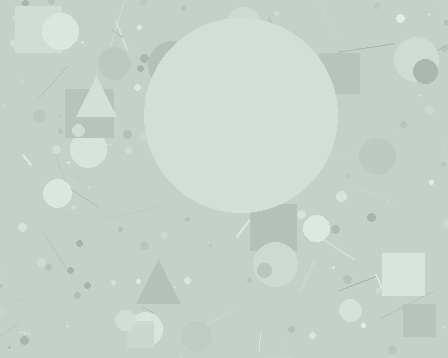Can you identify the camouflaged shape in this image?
The camouflaged shape is a circle.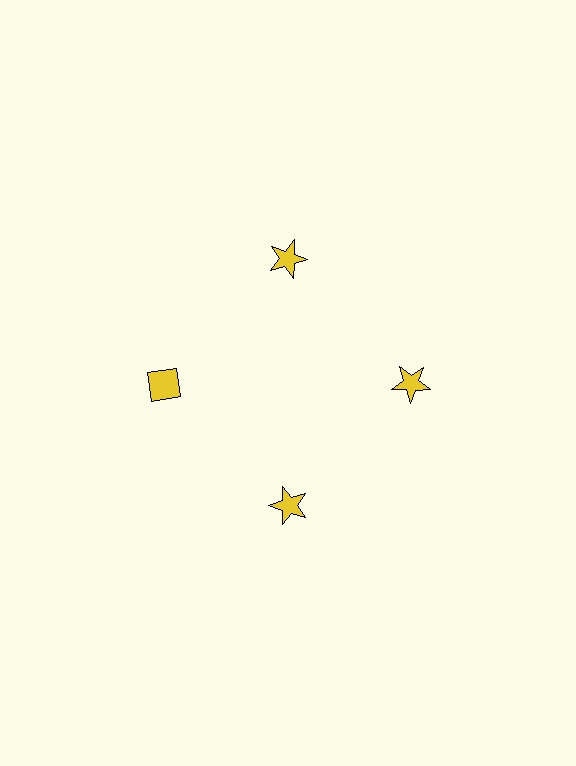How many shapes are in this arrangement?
There are 4 shapes arranged in a ring pattern.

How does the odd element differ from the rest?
It has a different shape: diamond instead of star.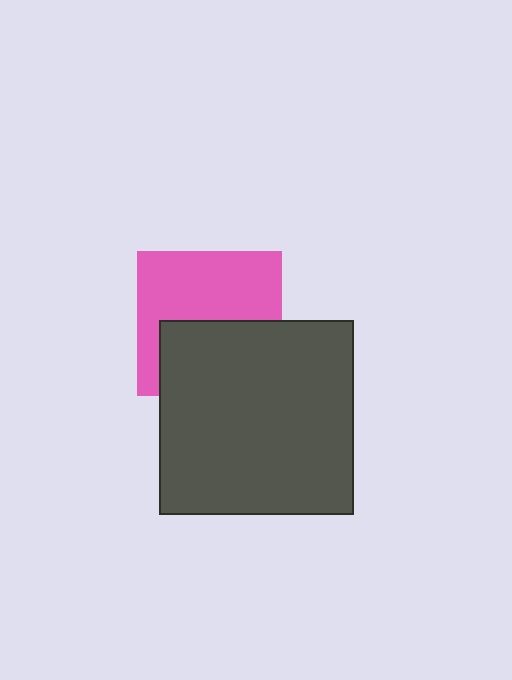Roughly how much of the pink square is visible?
About half of it is visible (roughly 55%).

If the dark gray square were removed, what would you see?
You would see the complete pink square.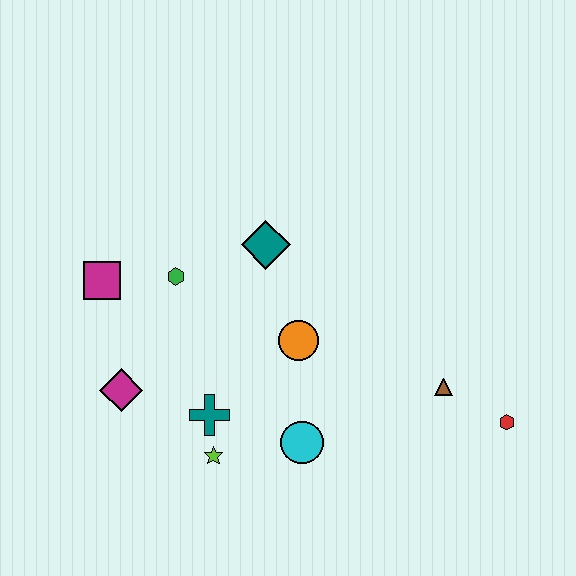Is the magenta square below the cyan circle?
No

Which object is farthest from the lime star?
The red hexagon is farthest from the lime star.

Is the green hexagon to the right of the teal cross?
No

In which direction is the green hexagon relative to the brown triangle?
The green hexagon is to the left of the brown triangle.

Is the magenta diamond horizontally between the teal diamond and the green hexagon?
No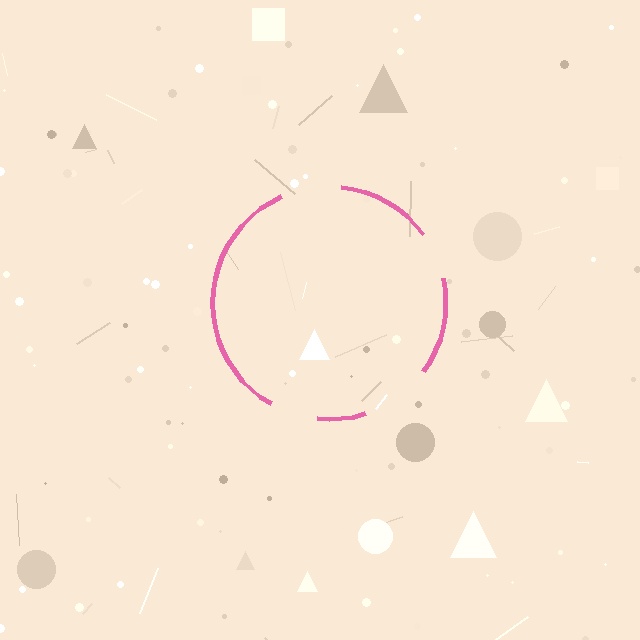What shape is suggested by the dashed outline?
The dashed outline suggests a circle.